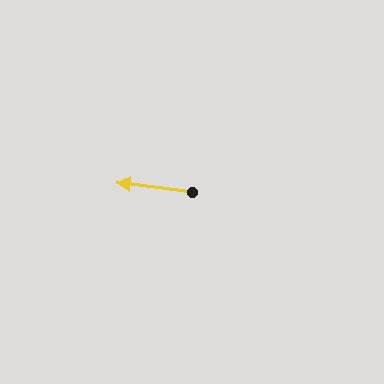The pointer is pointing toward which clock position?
Roughly 9 o'clock.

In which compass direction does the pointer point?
West.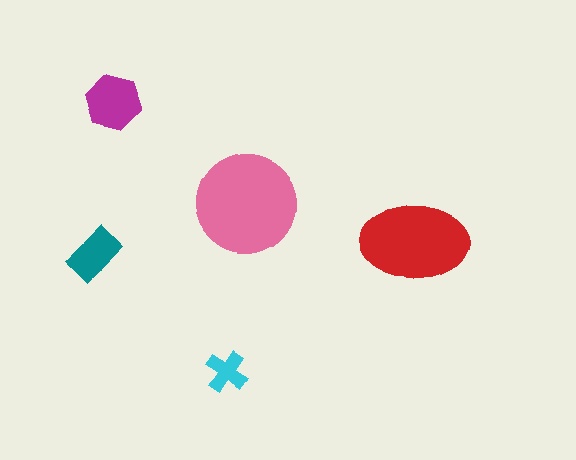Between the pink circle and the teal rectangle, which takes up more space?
The pink circle.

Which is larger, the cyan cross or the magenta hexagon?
The magenta hexagon.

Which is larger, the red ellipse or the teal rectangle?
The red ellipse.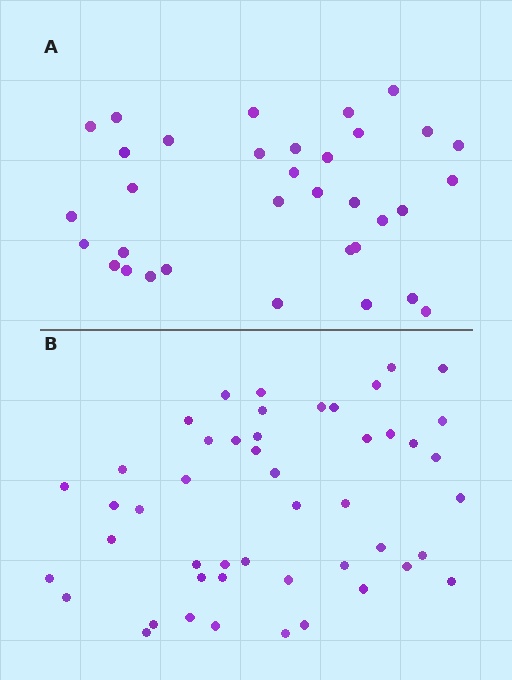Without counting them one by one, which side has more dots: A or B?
Region B (the bottom region) has more dots.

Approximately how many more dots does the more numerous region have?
Region B has approximately 15 more dots than region A.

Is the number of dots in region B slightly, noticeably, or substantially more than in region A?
Region B has noticeably more, but not dramatically so. The ratio is roughly 1.4 to 1.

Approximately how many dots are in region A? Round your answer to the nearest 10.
About 30 dots. (The exact count is 34, which rounds to 30.)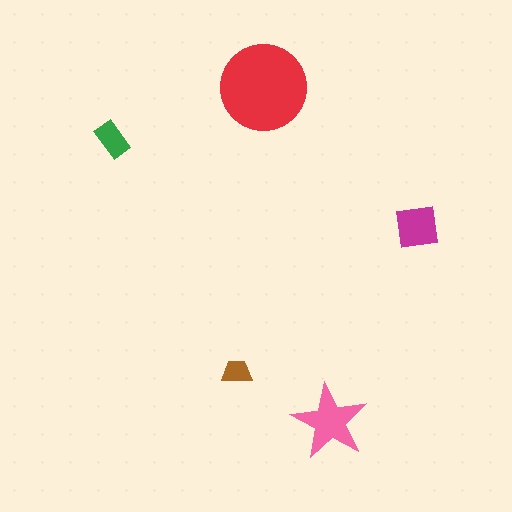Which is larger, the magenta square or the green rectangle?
The magenta square.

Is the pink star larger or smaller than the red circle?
Smaller.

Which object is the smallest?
The brown trapezoid.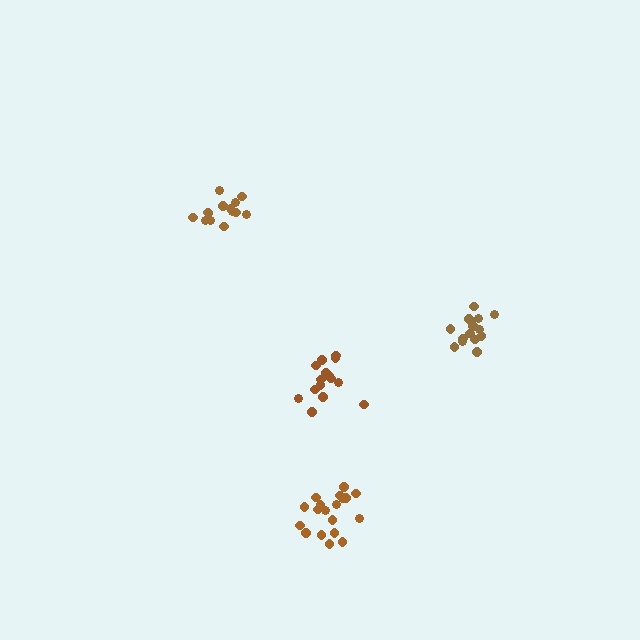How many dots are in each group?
Group 1: 16 dots, Group 2: 14 dots, Group 3: 19 dots, Group 4: 15 dots (64 total).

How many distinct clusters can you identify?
There are 4 distinct clusters.